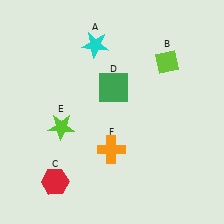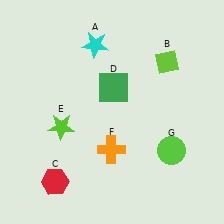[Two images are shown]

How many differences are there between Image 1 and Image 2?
There is 1 difference between the two images.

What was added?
A lime circle (G) was added in Image 2.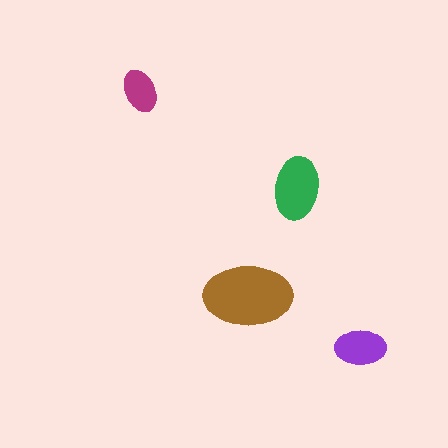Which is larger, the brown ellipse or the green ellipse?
The brown one.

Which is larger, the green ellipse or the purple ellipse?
The green one.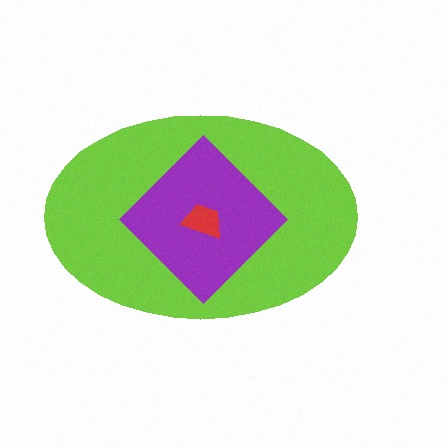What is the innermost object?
The red trapezoid.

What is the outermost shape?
The lime ellipse.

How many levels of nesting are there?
3.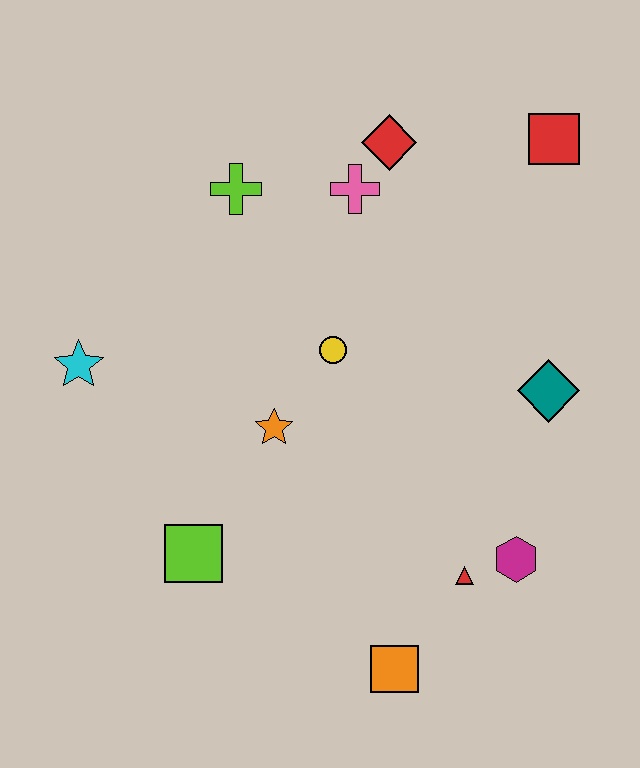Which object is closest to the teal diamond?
The magenta hexagon is closest to the teal diamond.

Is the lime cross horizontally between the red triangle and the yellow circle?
No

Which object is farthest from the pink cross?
The orange square is farthest from the pink cross.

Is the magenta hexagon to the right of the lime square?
Yes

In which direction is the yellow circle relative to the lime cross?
The yellow circle is below the lime cross.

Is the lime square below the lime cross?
Yes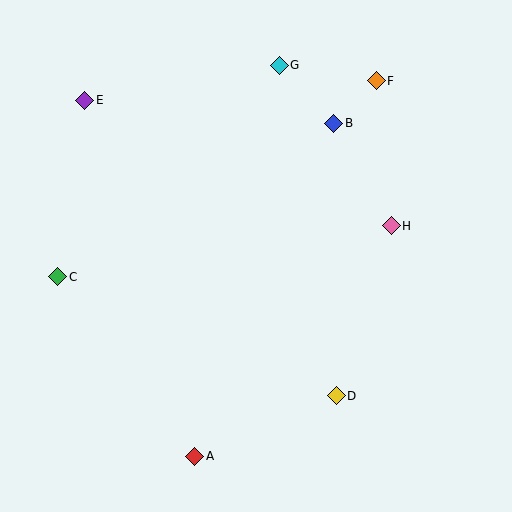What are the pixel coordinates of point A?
Point A is at (195, 456).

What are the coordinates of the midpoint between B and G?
The midpoint between B and G is at (307, 94).